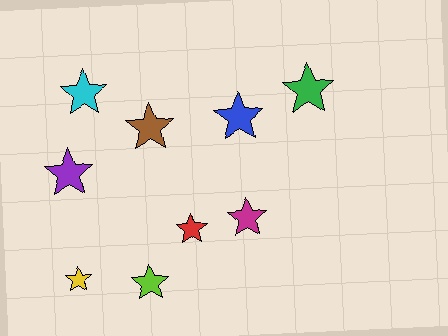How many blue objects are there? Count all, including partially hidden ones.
There is 1 blue object.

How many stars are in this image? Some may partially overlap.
There are 9 stars.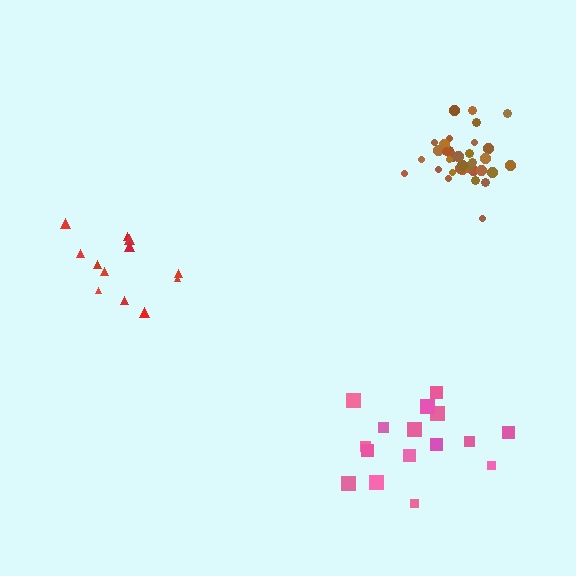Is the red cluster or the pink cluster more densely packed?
Red.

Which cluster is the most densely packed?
Brown.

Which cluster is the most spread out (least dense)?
Pink.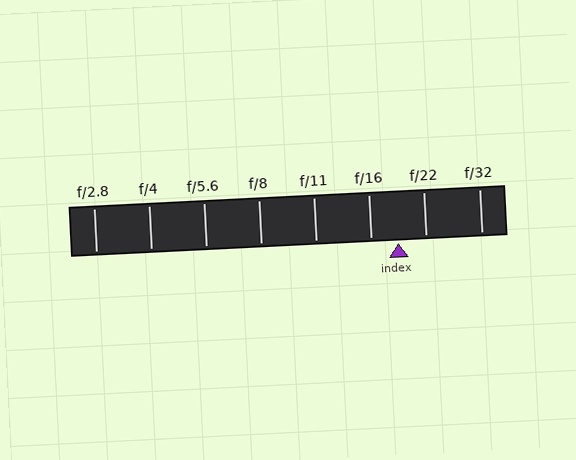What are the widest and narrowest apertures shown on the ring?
The widest aperture shown is f/2.8 and the narrowest is f/32.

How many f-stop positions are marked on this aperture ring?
There are 8 f-stop positions marked.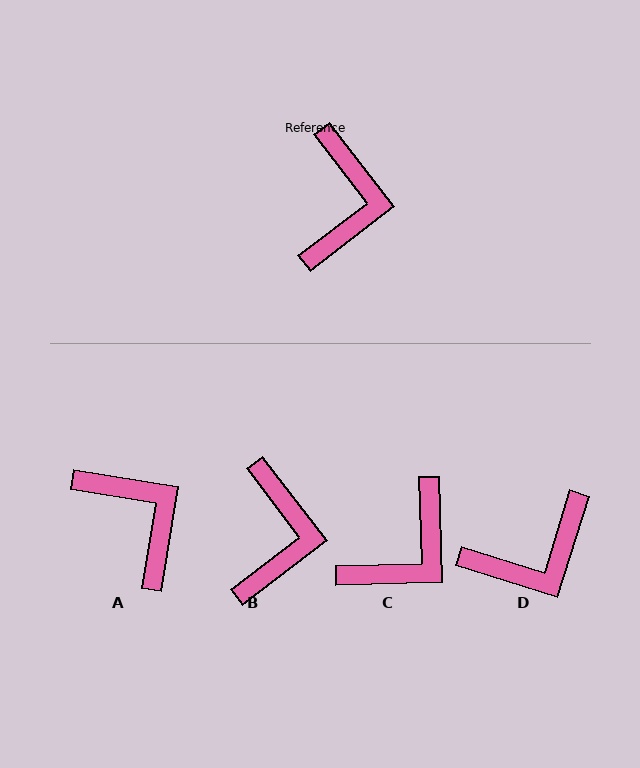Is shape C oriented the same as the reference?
No, it is off by about 36 degrees.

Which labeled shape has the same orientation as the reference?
B.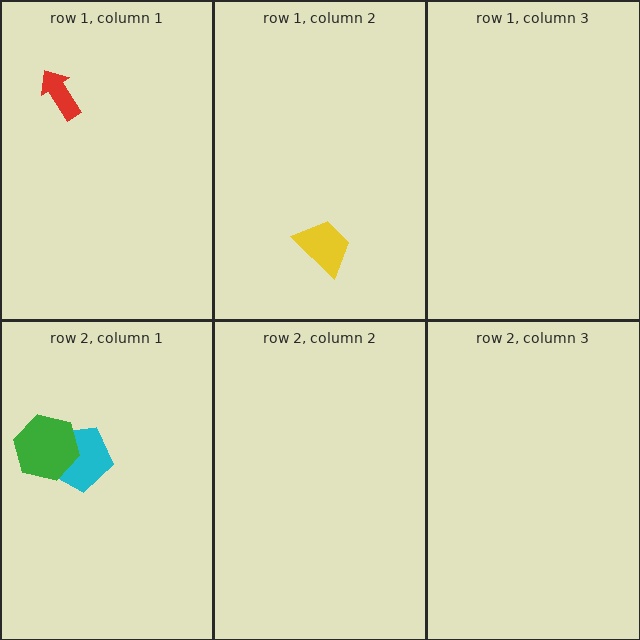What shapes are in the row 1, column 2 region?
The yellow trapezoid.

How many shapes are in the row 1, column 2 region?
1.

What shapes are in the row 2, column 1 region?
The cyan pentagon, the green hexagon.